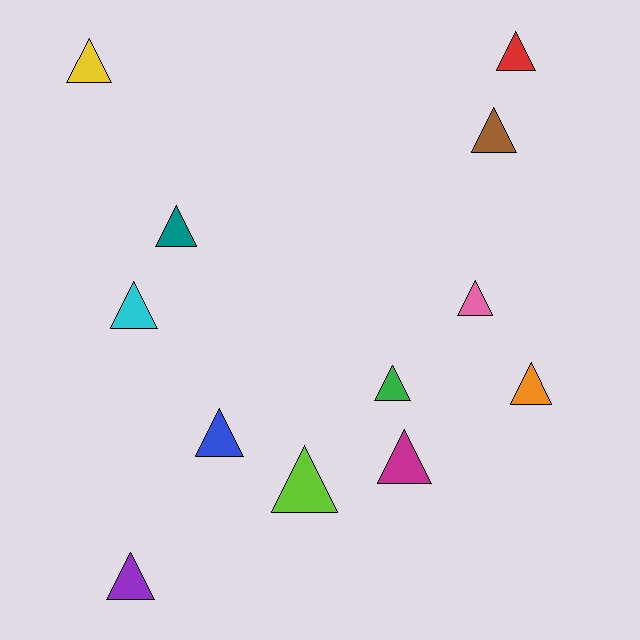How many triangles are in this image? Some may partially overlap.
There are 12 triangles.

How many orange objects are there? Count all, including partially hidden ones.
There is 1 orange object.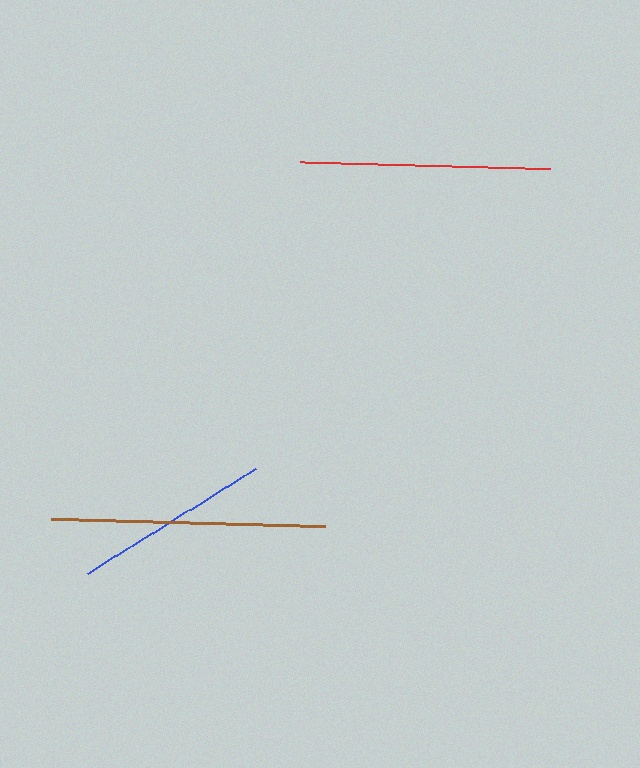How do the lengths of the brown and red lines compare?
The brown and red lines are approximately the same length.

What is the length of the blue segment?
The blue segment is approximately 198 pixels long.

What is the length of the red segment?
The red segment is approximately 250 pixels long.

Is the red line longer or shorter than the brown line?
The brown line is longer than the red line.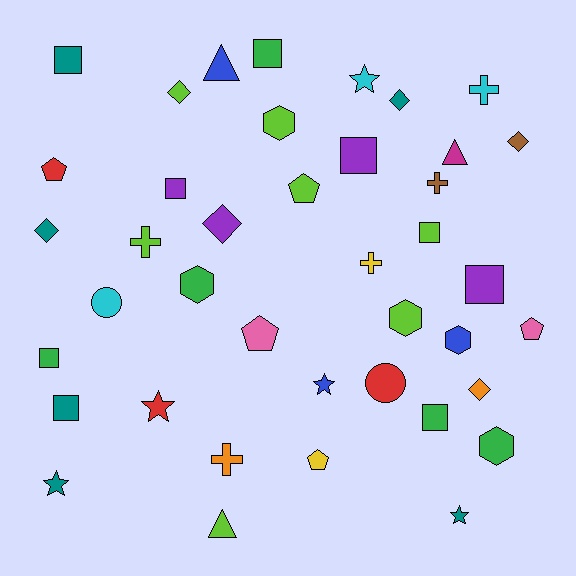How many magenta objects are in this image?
There is 1 magenta object.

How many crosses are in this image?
There are 5 crosses.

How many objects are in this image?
There are 40 objects.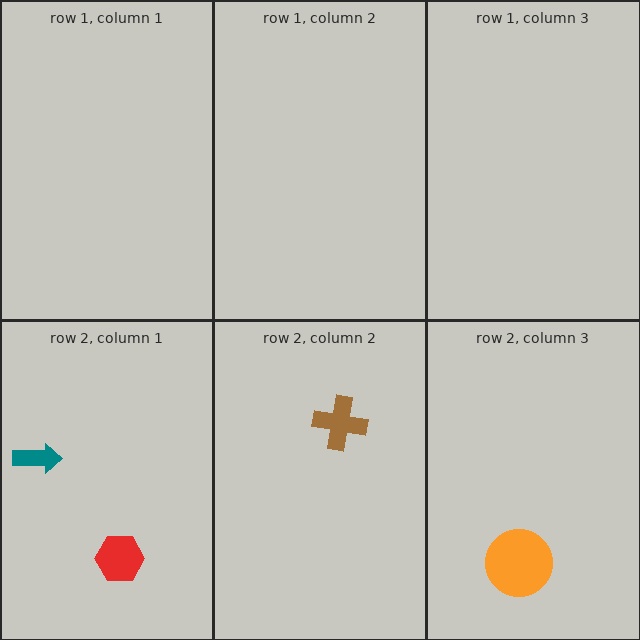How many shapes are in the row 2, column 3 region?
1.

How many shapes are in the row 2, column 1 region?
2.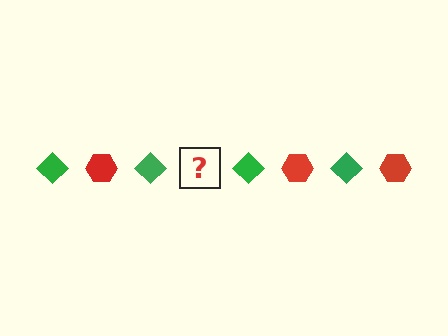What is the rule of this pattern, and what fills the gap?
The rule is that the pattern alternates between green diamond and red hexagon. The gap should be filled with a red hexagon.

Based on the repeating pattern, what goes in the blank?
The blank should be a red hexagon.